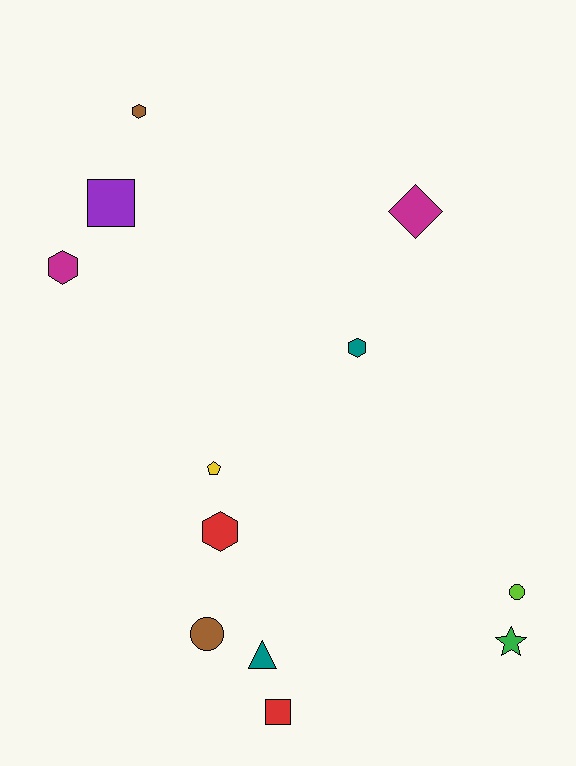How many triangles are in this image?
There is 1 triangle.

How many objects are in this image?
There are 12 objects.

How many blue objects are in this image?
There are no blue objects.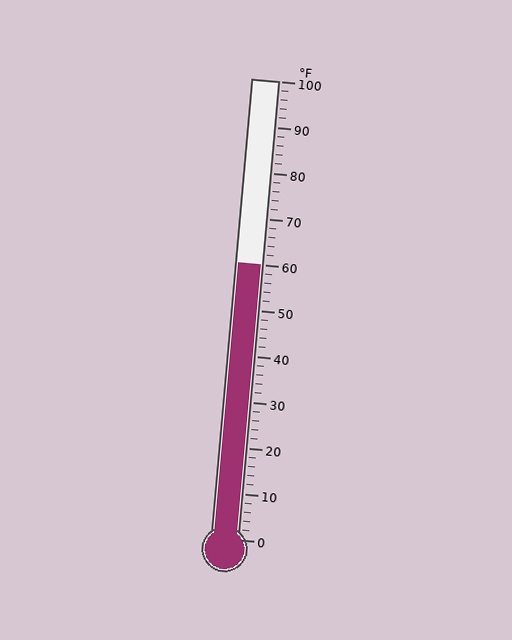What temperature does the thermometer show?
The thermometer shows approximately 60°F.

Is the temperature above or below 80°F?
The temperature is below 80°F.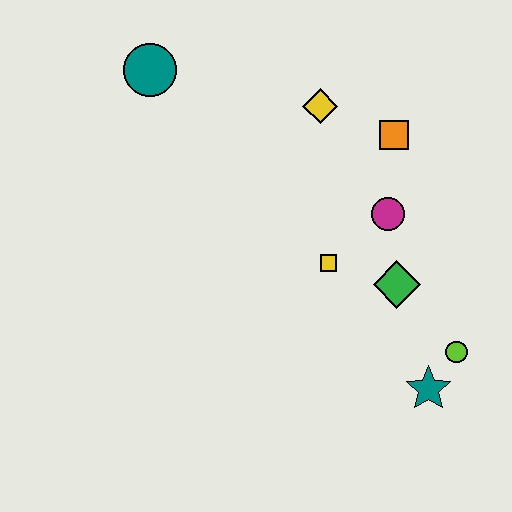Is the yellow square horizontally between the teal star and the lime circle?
No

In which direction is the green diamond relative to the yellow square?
The green diamond is to the right of the yellow square.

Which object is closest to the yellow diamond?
The orange square is closest to the yellow diamond.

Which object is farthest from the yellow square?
The teal circle is farthest from the yellow square.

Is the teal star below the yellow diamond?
Yes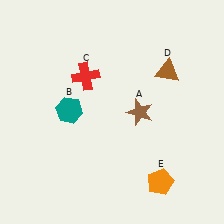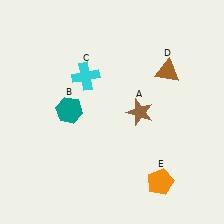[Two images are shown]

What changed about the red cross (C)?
In Image 1, C is red. In Image 2, it changed to cyan.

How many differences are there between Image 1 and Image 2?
There is 1 difference between the two images.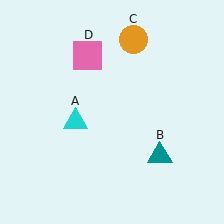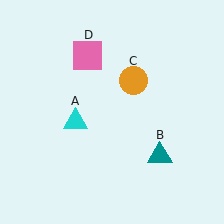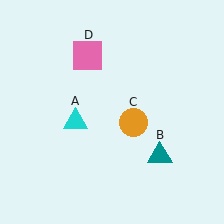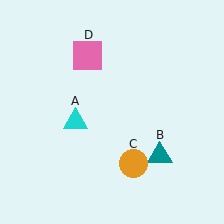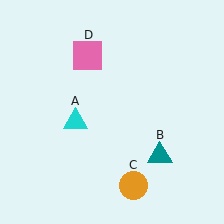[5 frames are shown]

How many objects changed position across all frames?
1 object changed position: orange circle (object C).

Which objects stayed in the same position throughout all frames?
Cyan triangle (object A) and teal triangle (object B) and pink square (object D) remained stationary.